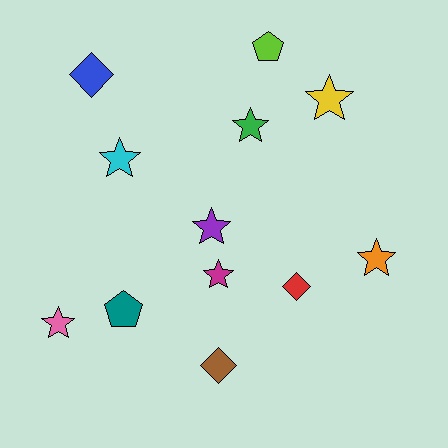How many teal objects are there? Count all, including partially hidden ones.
There is 1 teal object.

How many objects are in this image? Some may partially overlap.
There are 12 objects.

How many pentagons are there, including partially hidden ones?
There are 2 pentagons.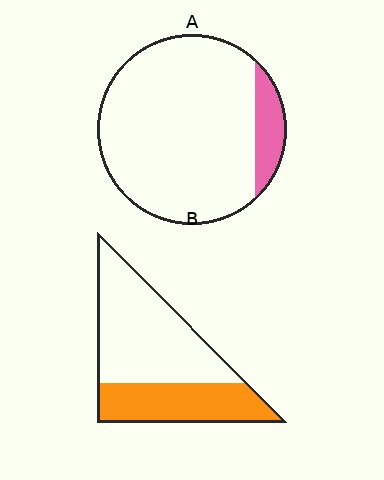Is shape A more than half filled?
No.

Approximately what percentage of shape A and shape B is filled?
A is approximately 10% and B is approximately 35%.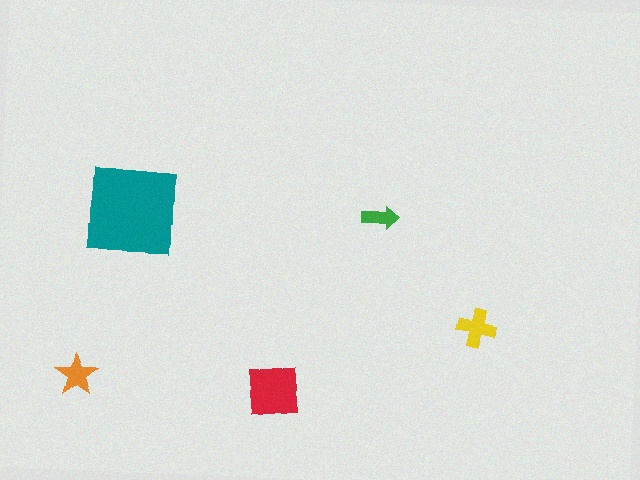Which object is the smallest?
The green arrow.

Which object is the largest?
The teal square.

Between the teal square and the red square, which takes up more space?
The teal square.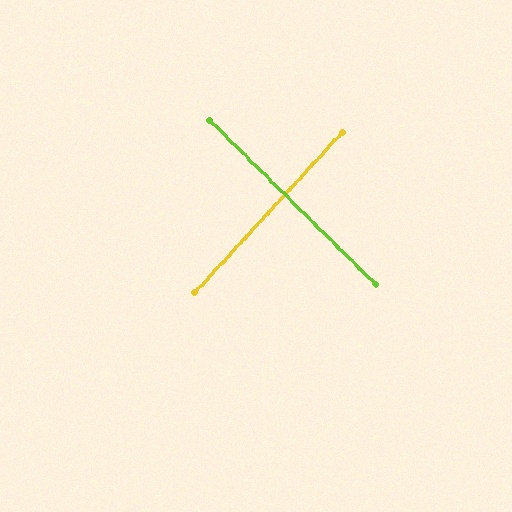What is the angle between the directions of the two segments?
Approximately 88 degrees.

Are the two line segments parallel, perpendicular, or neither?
Perpendicular — they meet at approximately 88°.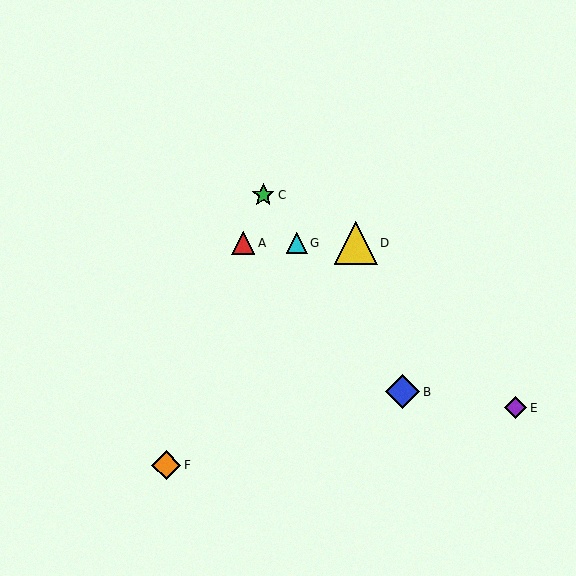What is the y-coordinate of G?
Object G is at y≈243.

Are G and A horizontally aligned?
Yes, both are at y≈243.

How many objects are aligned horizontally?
3 objects (A, D, G) are aligned horizontally.